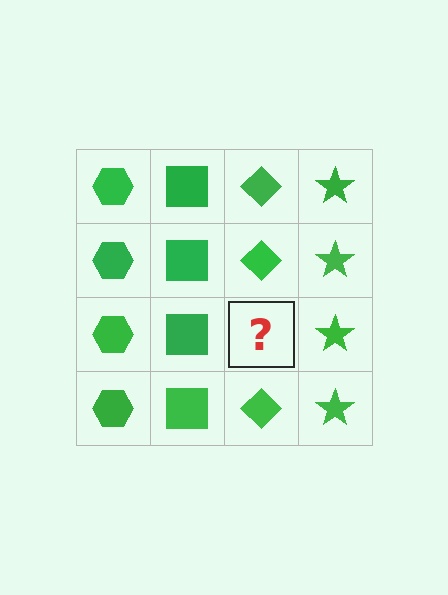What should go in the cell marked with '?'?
The missing cell should contain a green diamond.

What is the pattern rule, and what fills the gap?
The rule is that each column has a consistent shape. The gap should be filled with a green diamond.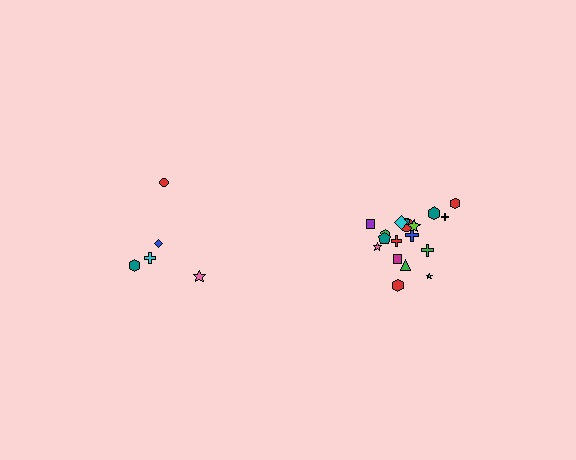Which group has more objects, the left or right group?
The right group.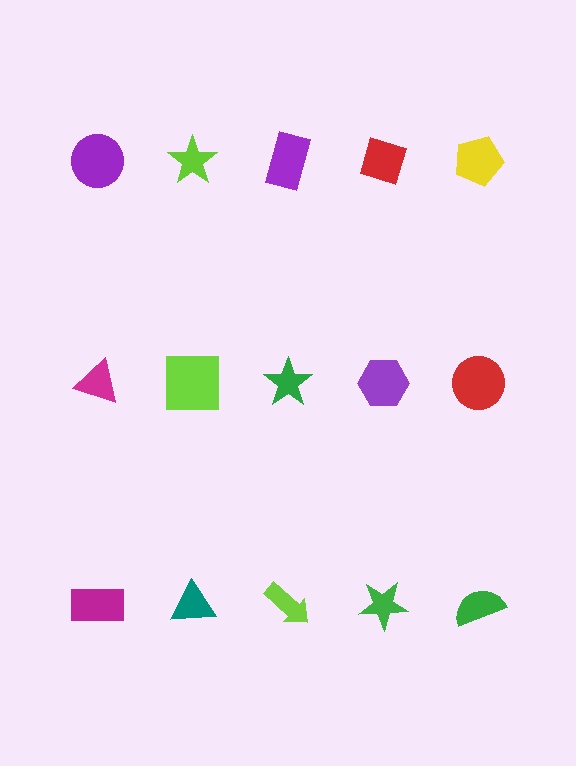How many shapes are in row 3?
5 shapes.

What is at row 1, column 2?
A lime star.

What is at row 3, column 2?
A teal triangle.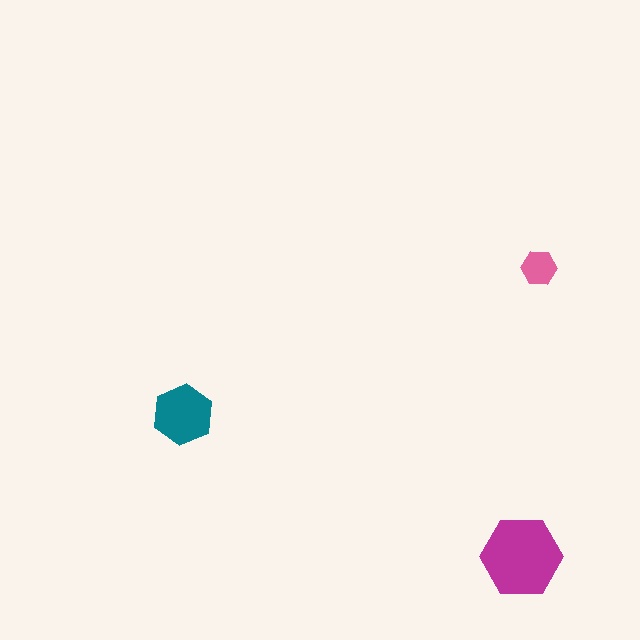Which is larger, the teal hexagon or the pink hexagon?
The teal one.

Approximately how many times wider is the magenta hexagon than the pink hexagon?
About 2.5 times wider.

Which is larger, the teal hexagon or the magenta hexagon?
The magenta one.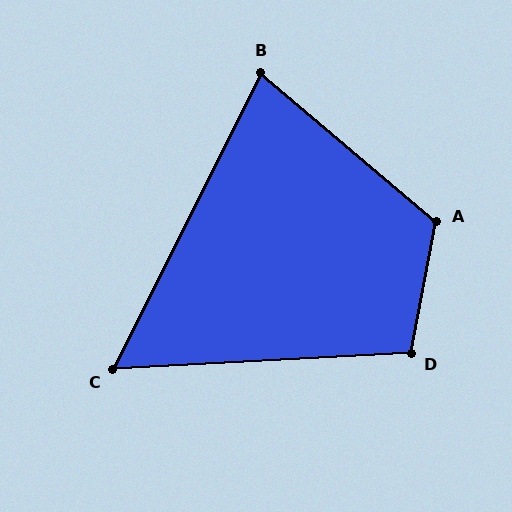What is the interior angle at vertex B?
Approximately 76 degrees (acute).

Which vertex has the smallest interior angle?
C, at approximately 60 degrees.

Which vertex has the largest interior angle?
A, at approximately 120 degrees.